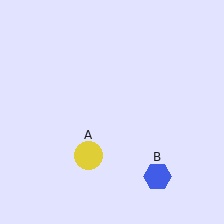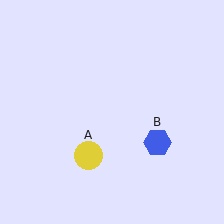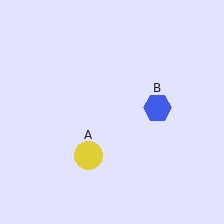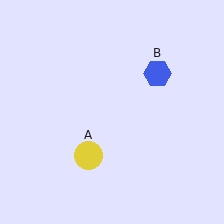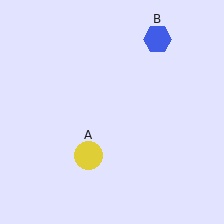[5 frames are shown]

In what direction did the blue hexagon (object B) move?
The blue hexagon (object B) moved up.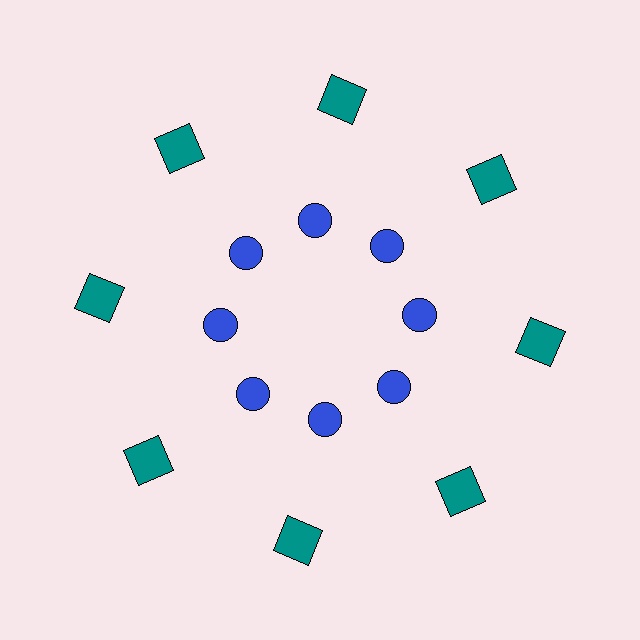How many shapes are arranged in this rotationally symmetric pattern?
There are 16 shapes, arranged in 8 groups of 2.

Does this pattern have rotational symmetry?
Yes, this pattern has 8-fold rotational symmetry. It looks the same after rotating 45 degrees around the center.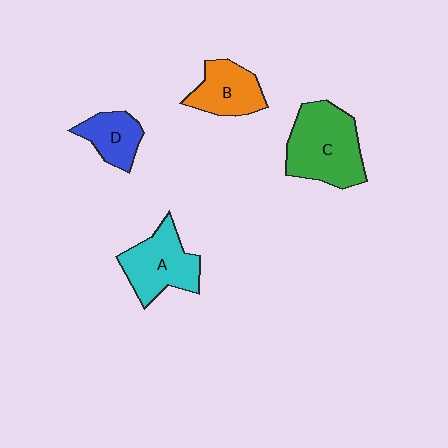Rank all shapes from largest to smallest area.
From largest to smallest: C (green), A (cyan), B (orange), D (blue).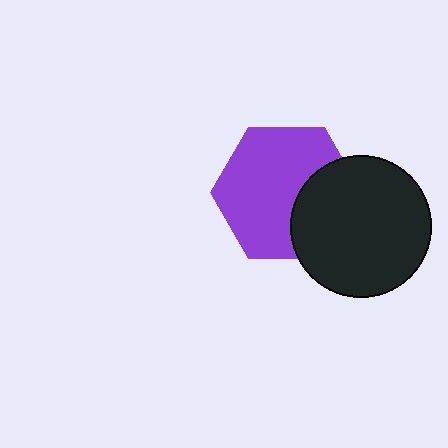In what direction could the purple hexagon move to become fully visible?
The purple hexagon could move left. That would shift it out from behind the black circle entirely.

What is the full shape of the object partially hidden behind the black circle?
The partially hidden object is a purple hexagon.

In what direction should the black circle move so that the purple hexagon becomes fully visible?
The black circle should move right. That is the shortest direction to clear the overlap and leave the purple hexagon fully visible.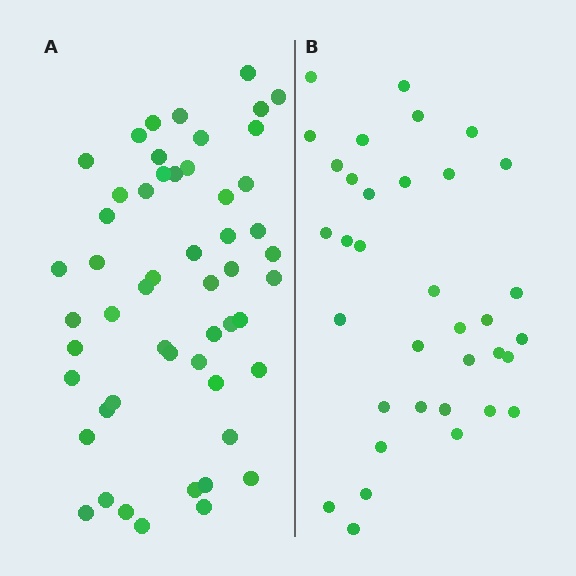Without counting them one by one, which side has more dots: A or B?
Region A (the left region) has more dots.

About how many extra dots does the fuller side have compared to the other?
Region A has approximately 20 more dots than region B.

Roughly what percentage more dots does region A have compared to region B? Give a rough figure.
About 50% more.